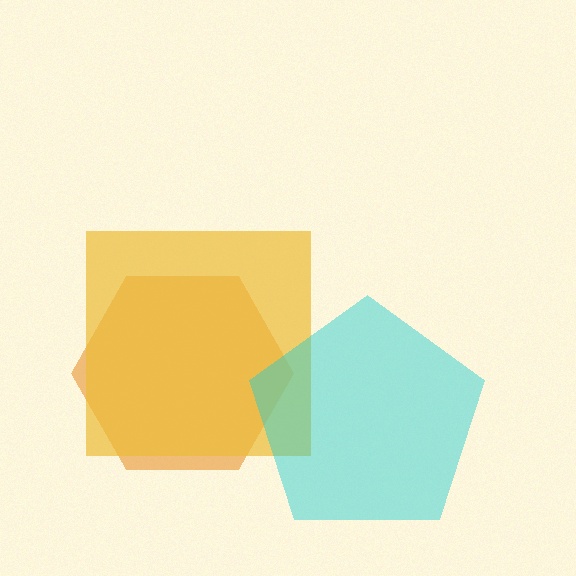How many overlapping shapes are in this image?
There are 3 overlapping shapes in the image.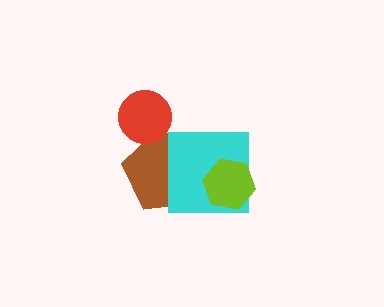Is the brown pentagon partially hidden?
Yes, it is partially covered by another shape.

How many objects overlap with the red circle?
1 object overlaps with the red circle.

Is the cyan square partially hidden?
Yes, it is partially covered by another shape.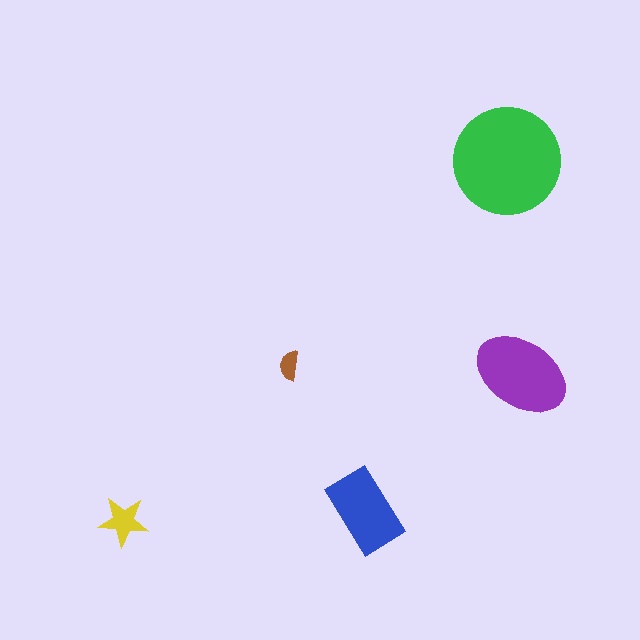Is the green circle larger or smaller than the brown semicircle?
Larger.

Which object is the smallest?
The brown semicircle.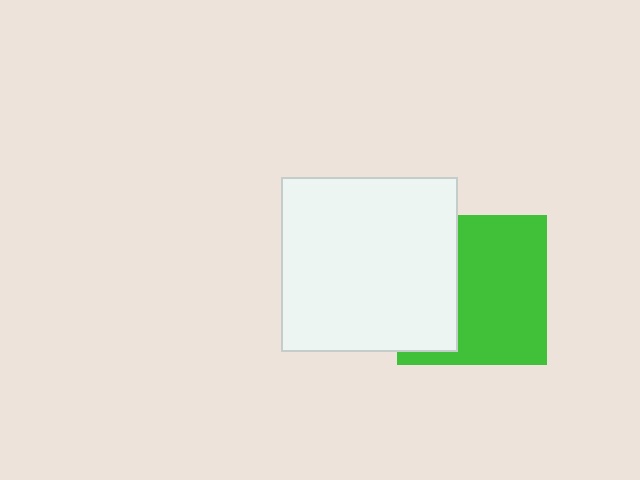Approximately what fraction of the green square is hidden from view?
Roughly 36% of the green square is hidden behind the white rectangle.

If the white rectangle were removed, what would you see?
You would see the complete green square.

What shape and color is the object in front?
The object in front is a white rectangle.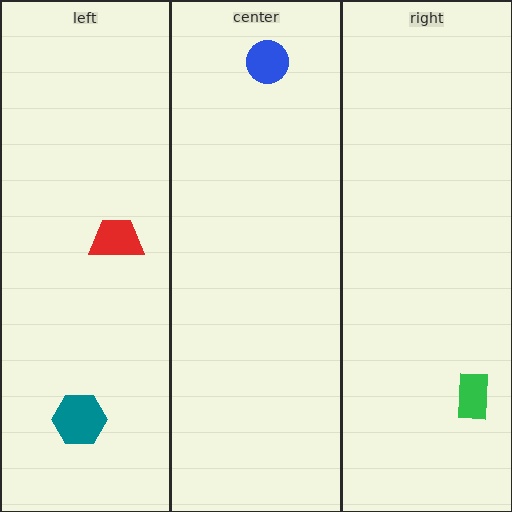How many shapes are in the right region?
1.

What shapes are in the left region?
The red trapezoid, the teal hexagon.